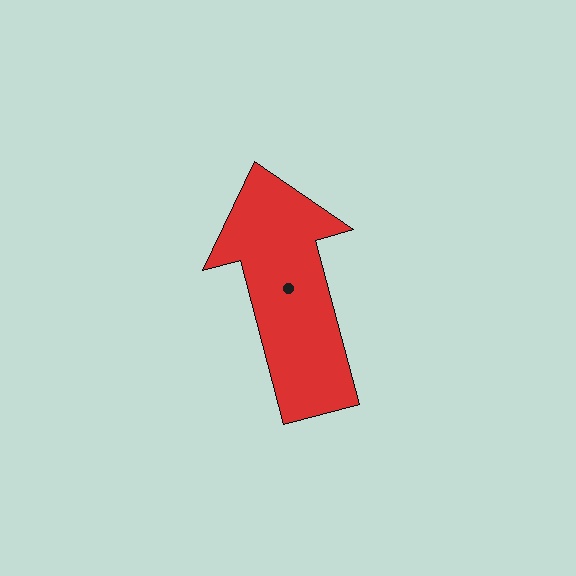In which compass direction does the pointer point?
North.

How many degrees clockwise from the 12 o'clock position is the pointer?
Approximately 345 degrees.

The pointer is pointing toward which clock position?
Roughly 12 o'clock.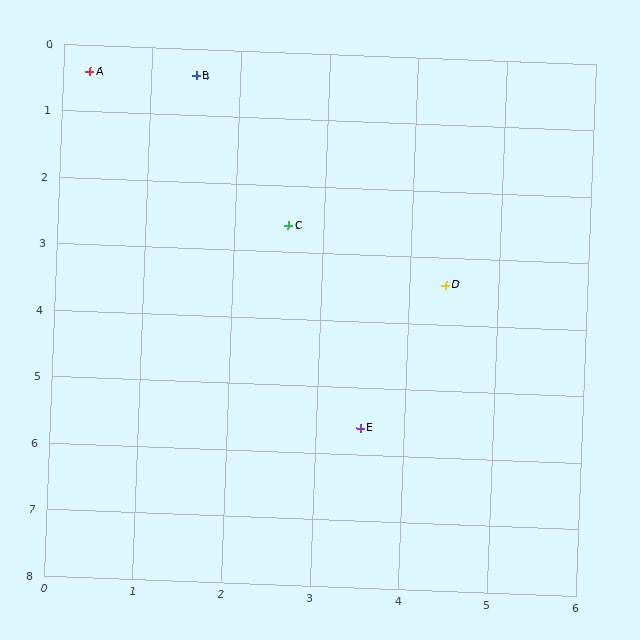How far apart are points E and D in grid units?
Points E and D are about 2.4 grid units apart.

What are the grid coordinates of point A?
Point A is at approximately (0.3, 0.4).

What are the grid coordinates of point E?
Point E is at approximately (3.5, 5.6).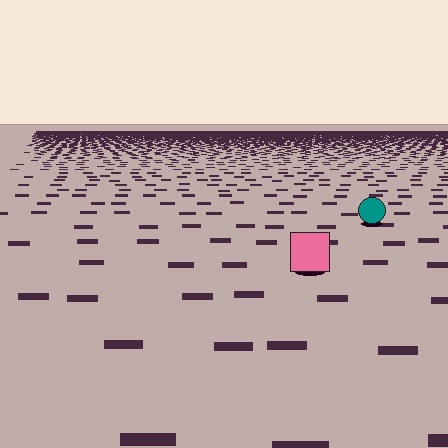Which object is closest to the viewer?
The pink square is closest. The texture marks near it are larger and more spread out.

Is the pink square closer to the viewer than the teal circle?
Yes. The pink square is closer — you can tell from the texture gradient: the ground texture is coarser near it.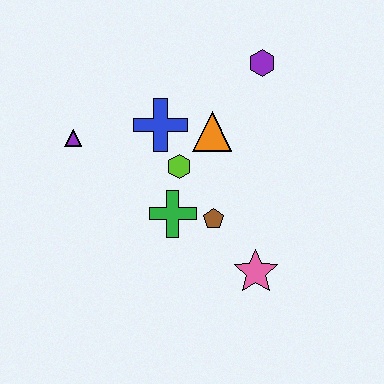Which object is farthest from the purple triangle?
The pink star is farthest from the purple triangle.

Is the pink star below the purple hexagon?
Yes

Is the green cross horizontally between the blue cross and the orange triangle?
Yes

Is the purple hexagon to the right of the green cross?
Yes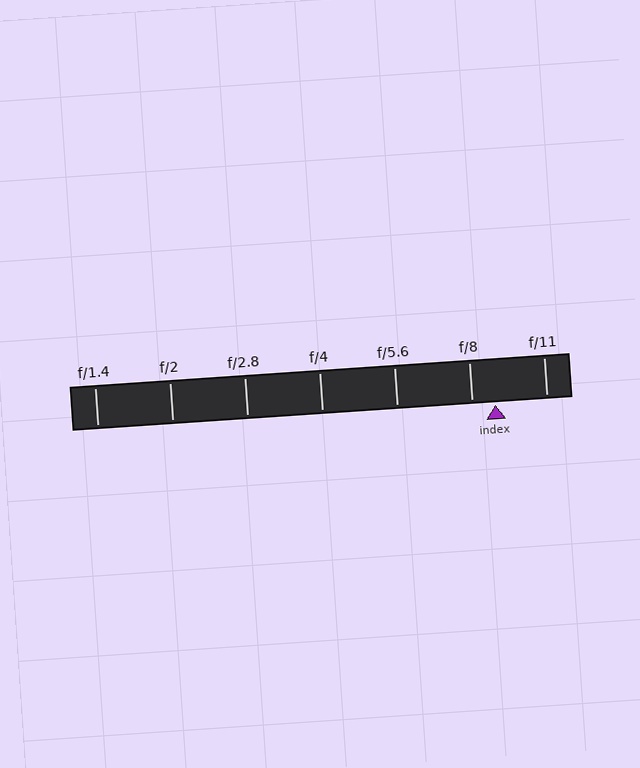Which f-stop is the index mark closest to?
The index mark is closest to f/8.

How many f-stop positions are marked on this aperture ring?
There are 7 f-stop positions marked.